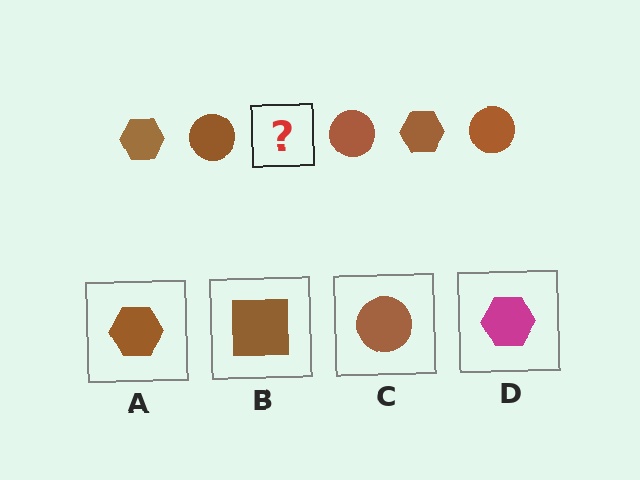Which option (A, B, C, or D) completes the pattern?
A.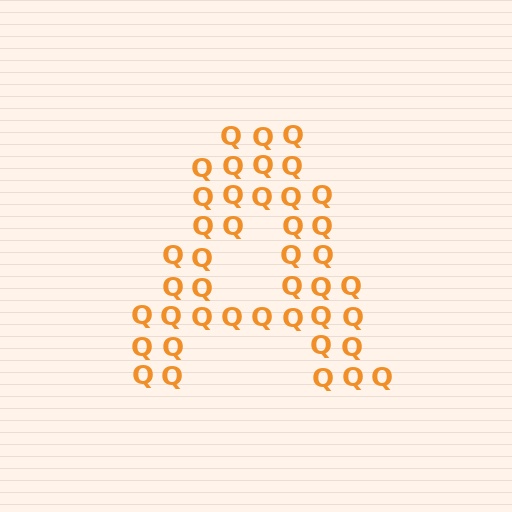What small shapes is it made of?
It is made of small letter Q's.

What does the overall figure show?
The overall figure shows the letter A.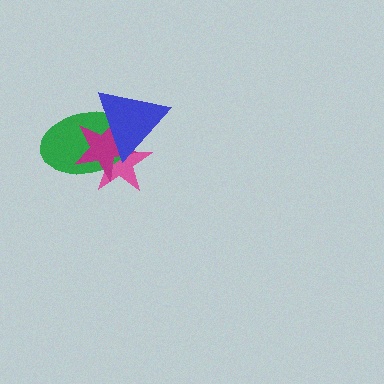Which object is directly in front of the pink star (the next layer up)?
The green ellipse is directly in front of the pink star.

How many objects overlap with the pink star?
3 objects overlap with the pink star.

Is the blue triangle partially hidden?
No, no other shape covers it.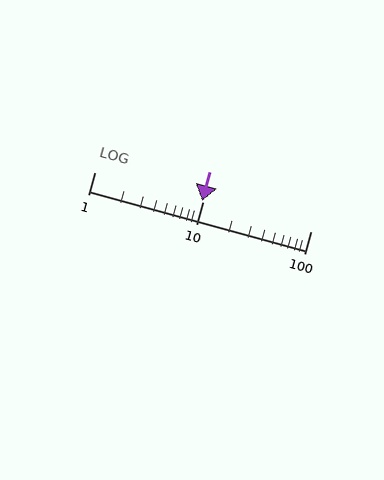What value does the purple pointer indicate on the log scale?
The pointer indicates approximately 9.8.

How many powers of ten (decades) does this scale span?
The scale spans 2 decades, from 1 to 100.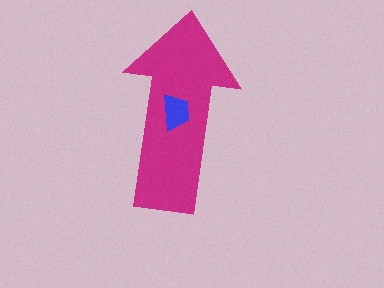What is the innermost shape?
The blue trapezoid.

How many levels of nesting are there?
2.